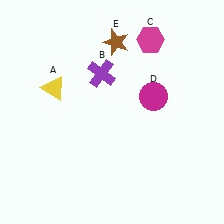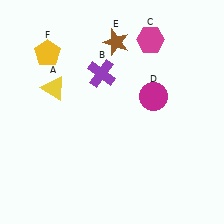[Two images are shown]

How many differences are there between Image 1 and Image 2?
There is 1 difference between the two images.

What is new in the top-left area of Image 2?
A yellow pentagon (F) was added in the top-left area of Image 2.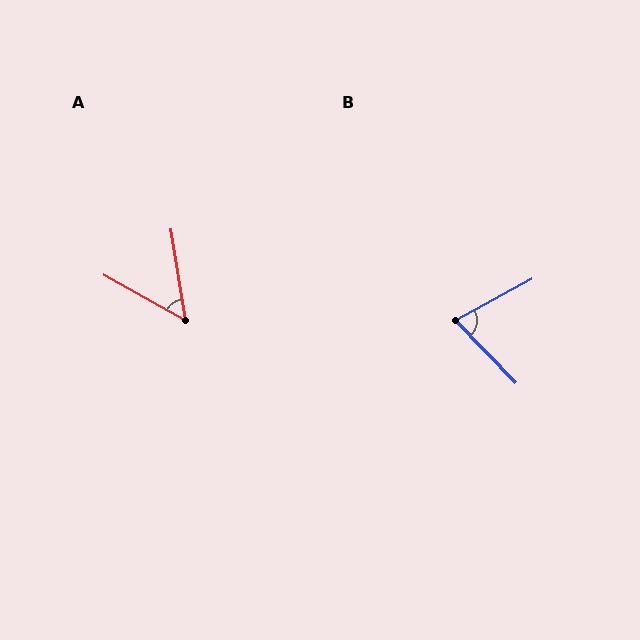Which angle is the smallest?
A, at approximately 52 degrees.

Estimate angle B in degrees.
Approximately 74 degrees.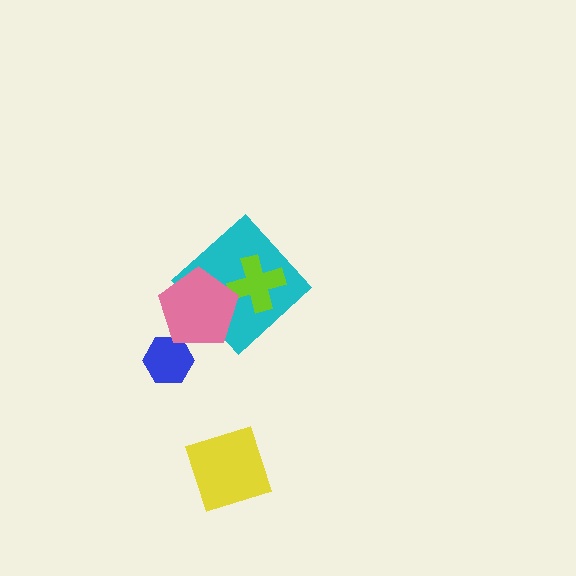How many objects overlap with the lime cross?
2 objects overlap with the lime cross.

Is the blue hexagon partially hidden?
Yes, it is partially covered by another shape.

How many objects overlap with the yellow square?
0 objects overlap with the yellow square.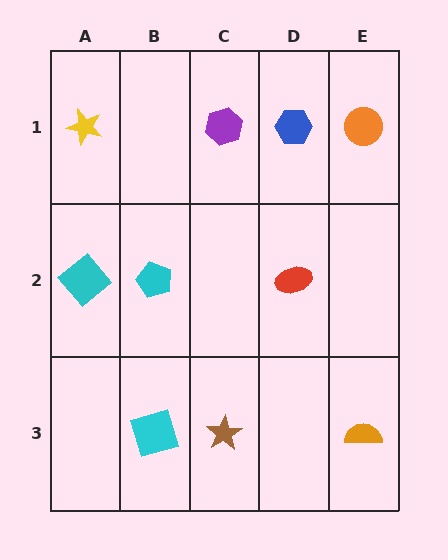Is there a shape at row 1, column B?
No, that cell is empty.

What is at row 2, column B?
A cyan pentagon.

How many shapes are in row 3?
3 shapes.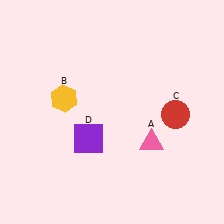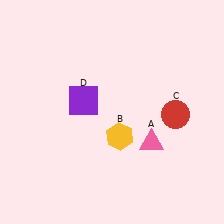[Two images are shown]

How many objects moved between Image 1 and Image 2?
2 objects moved between the two images.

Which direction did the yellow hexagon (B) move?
The yellow hexagon (B) moved right.